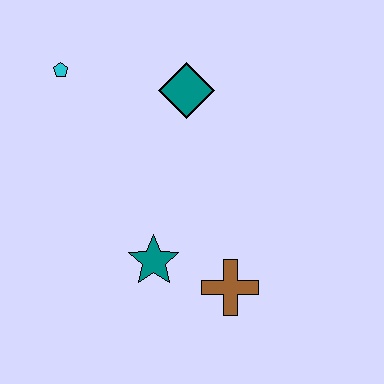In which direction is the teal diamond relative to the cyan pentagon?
The teal diamond is to the right of the cyan pentagon.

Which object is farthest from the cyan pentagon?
The brown cross is farthest from the cyan pentagon.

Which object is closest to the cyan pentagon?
The teal diamond is closest to the cyan pentagon.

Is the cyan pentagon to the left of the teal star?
Yes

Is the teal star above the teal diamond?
No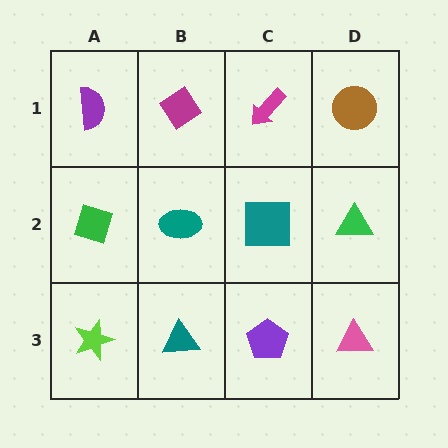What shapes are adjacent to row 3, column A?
A green diamond (row 2, column A), a teal triangle (row 3, column B).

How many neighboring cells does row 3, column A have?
2.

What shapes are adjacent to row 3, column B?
A teal ellipse (row 2, column B), a lime star (row 3, column A), a purple pentagon (row 3, column C).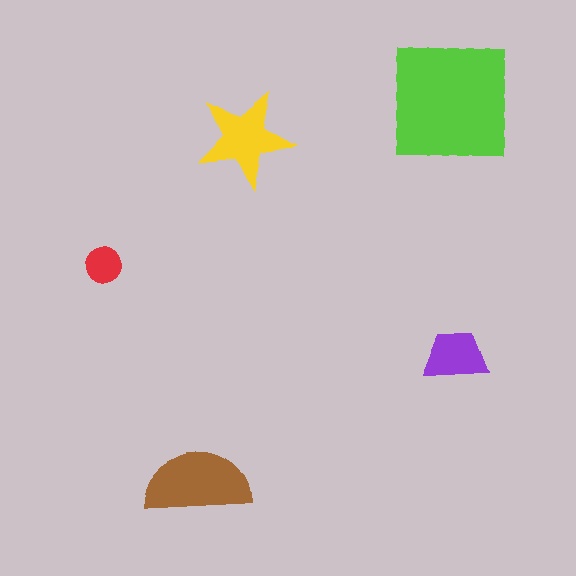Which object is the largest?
The lime square.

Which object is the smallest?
The red circle.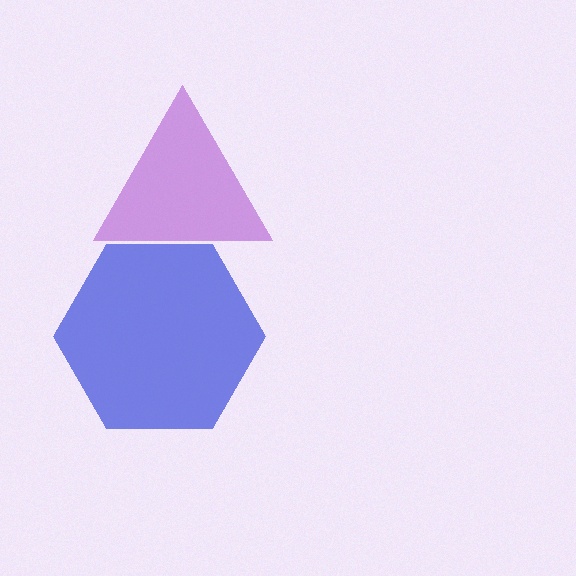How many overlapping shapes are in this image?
There are 2 overlapping shapes in the image.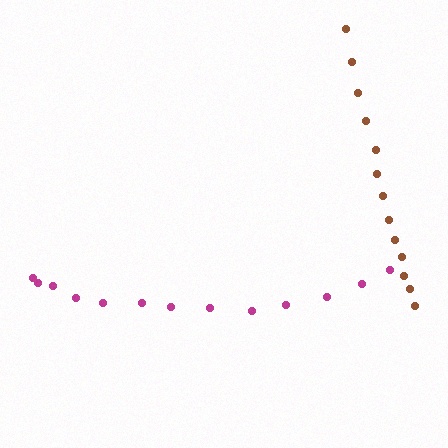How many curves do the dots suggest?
There are 2 distinct paths.